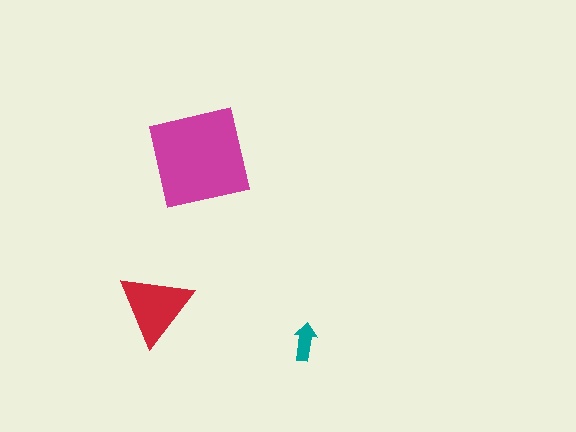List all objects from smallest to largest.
The teal arrow, the red triangle, the magenta square.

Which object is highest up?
The magenta square is topmost.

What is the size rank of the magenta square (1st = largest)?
1st.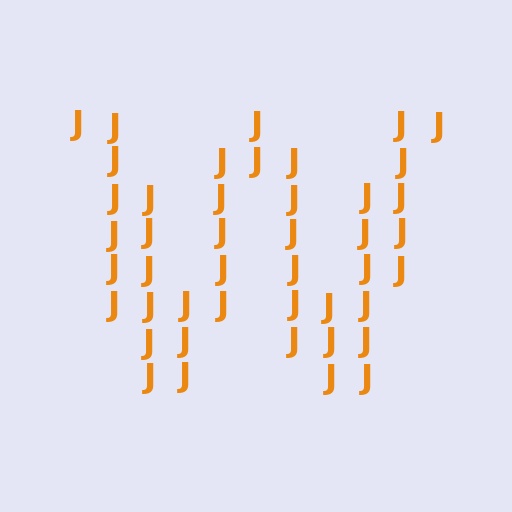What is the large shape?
The large shape is the letter W.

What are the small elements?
The small elements are letter J's.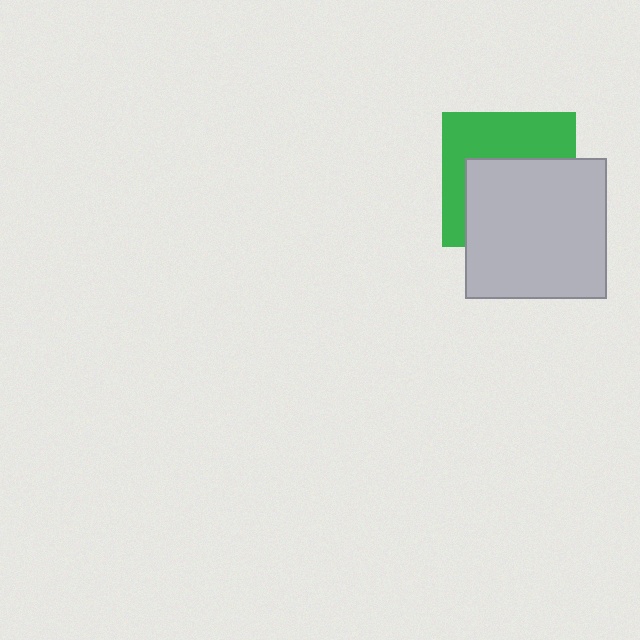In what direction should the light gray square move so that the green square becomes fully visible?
The light gray square should move down. That is the shortest direction to clear the overlap and leave the green square fully visible.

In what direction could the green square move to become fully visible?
The green square could move up. That would shift it out from behind the light gray square entirely.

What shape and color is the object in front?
The object in front is a light gray square.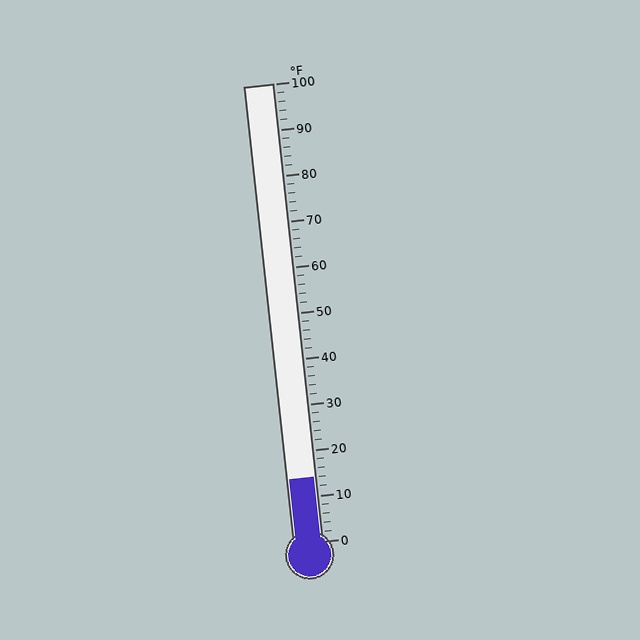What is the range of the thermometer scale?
The thermometer scale ranges from 0°F to 100°F.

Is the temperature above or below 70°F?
The temperature is below 70°F.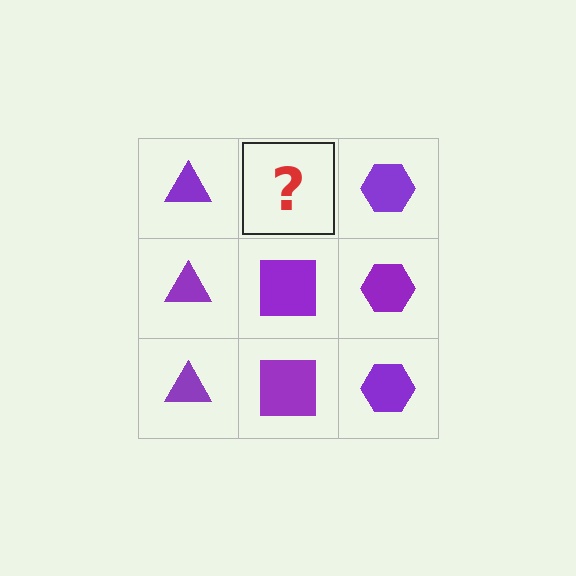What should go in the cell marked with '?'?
The missing cell should contain a purple square.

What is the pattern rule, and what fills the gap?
The rule is that each column has a consistent shape. The gap should be filled with a purple square.